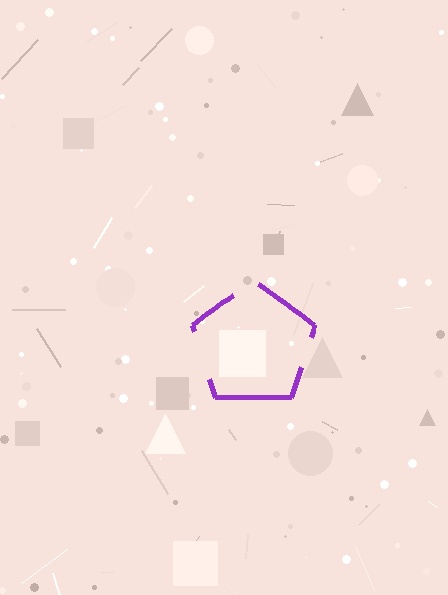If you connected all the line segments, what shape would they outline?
They would outline a pentagon.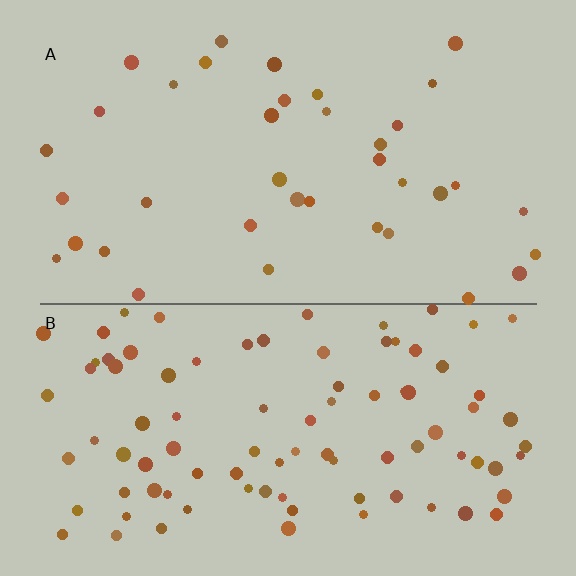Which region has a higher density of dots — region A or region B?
B (the bottom).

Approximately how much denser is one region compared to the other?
Approximately 2.4× — region B over region A.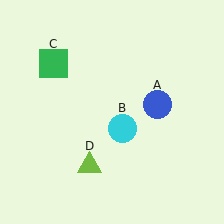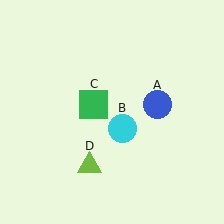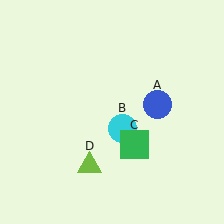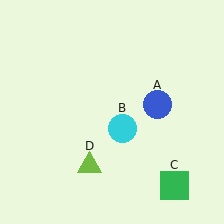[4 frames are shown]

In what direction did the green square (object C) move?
The green square (object C) moved down and to the right.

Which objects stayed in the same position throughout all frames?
Blue circle (object A) and cyan circle (object B) and lime triangle (object D) remained stationary.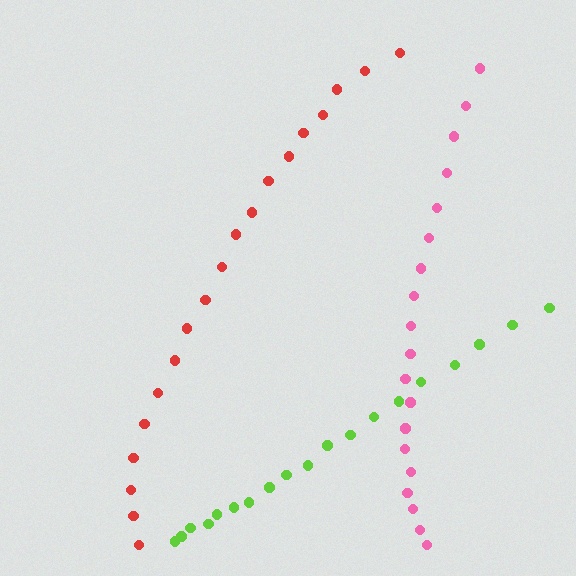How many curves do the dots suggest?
There are 3 distinct paths.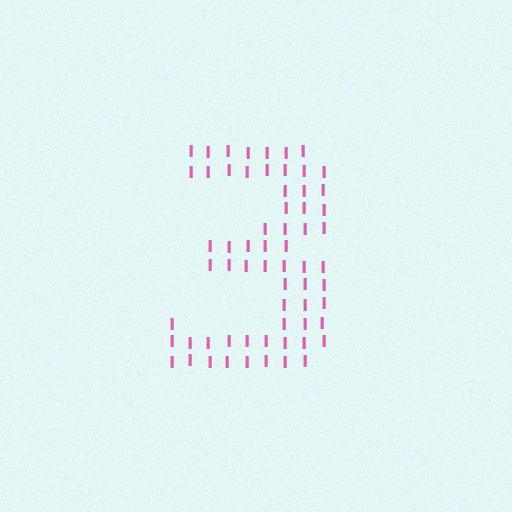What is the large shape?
The large shape is the digit 3.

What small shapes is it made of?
It is made of small letter I's.